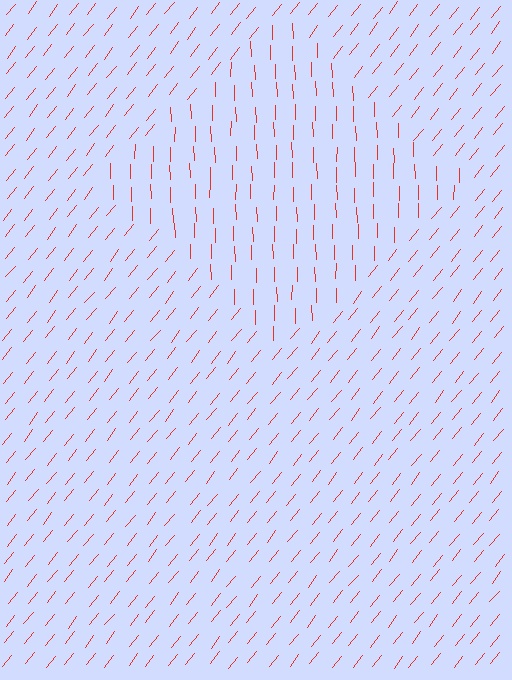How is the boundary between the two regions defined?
The boundary is defined purely by a change in line orientation (approximately 40 degrees difference). All lines are the same color and thickness.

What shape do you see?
I see a diamond.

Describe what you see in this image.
The image is filled with small red line segments. A diamond region in the image has lines oriented differently from the surrounding lines, creating a visible texture boundary.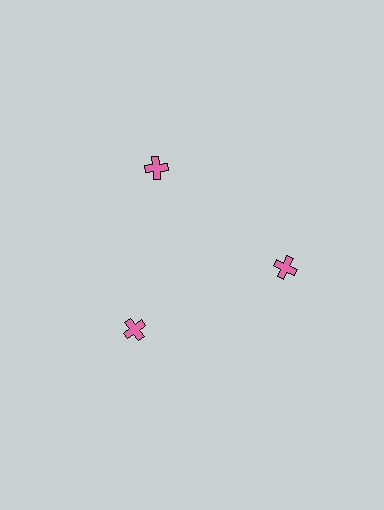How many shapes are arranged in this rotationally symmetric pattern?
There are 3 shapes, arranged in 3 groups of 1.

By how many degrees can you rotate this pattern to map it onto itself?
The pattern maps onto itself every 120 degrees of rotation.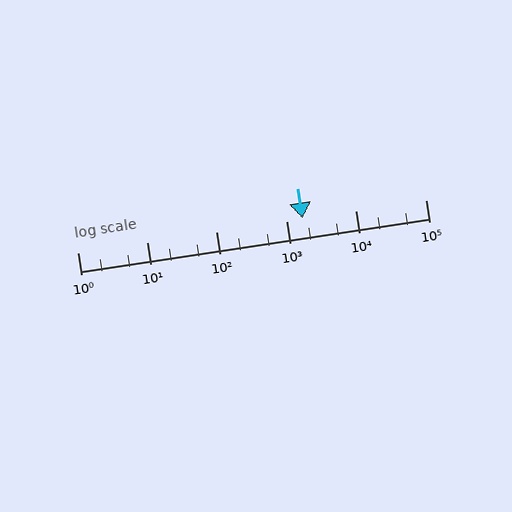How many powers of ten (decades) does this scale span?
The scale spans 5 decades, from 1 to 100000.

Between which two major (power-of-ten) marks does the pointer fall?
The pointer is between 1000 and 10000.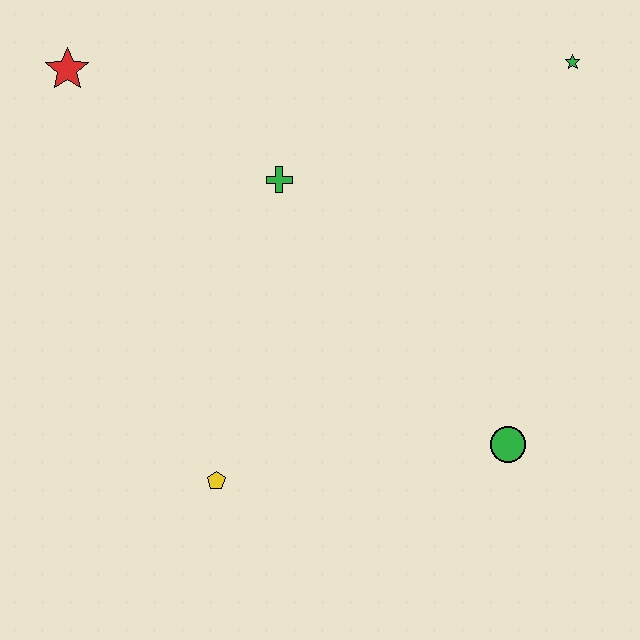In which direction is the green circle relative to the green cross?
The green circle is below the green cross.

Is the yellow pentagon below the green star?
Yes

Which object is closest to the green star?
The green cross is closest to the green star.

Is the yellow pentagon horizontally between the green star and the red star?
Yes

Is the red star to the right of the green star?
No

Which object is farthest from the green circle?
The red star is farthest from the green circle.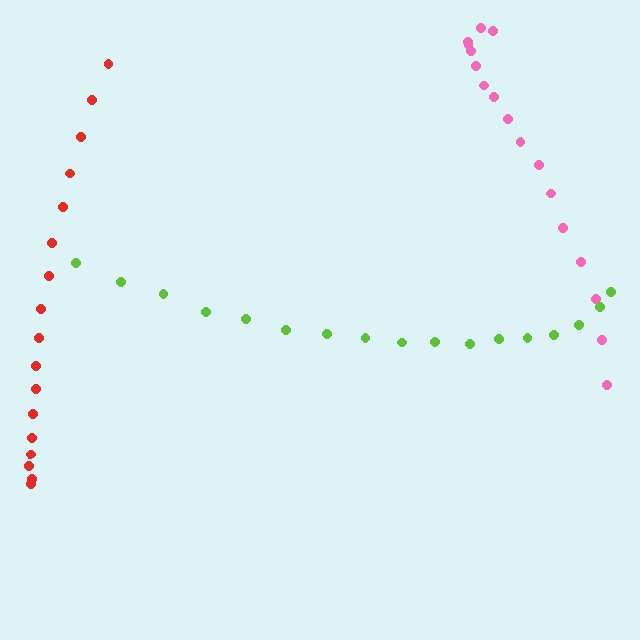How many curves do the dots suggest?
There are 3 distinct paths.